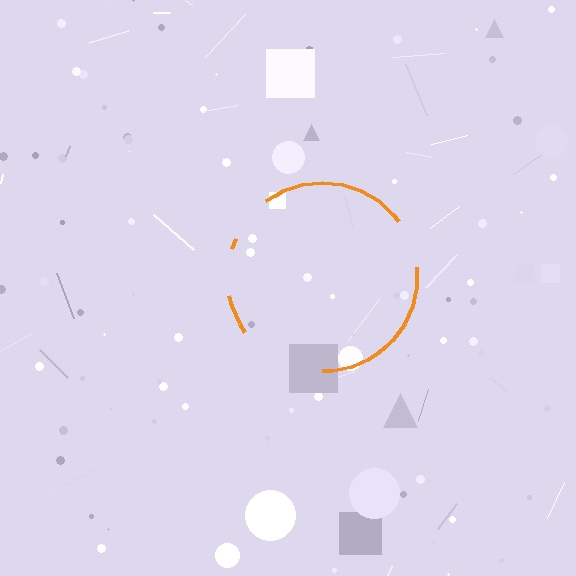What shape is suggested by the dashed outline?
The dashed outline suggests a circle.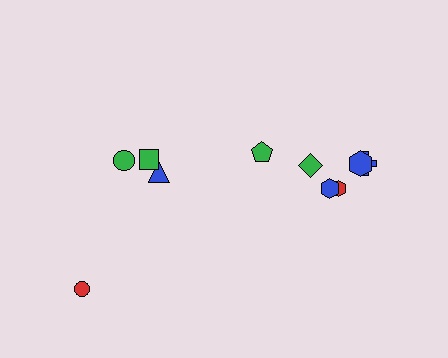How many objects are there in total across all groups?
There are 10 objects.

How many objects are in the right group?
There are 6 objects.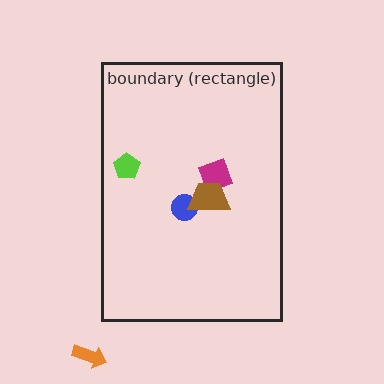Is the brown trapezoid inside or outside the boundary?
Inside.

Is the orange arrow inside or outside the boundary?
Outside.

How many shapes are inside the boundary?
4 inside, 1 outside.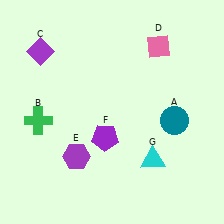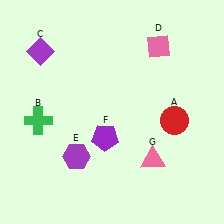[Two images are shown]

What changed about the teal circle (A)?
In Image 1, A is teal. In Image 2, it changed to red.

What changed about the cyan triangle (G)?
In Image 1, G is cyan. In Image 2, it changed to pink.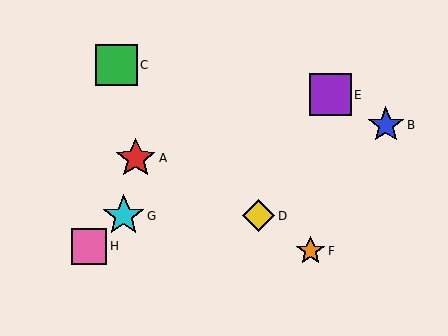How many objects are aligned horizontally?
2 objects (D, G) are aligned horizontally.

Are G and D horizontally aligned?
Yes, both are at y≈216.